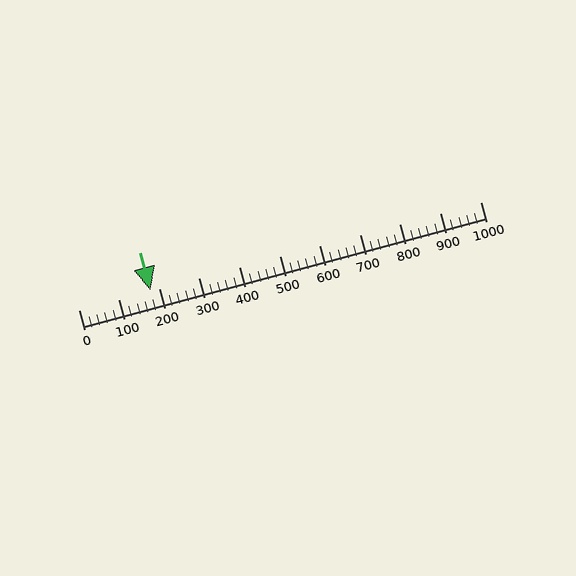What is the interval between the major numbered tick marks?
The major tick marks are spaced 100 units apart.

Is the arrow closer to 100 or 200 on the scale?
The arrow is closer to 200.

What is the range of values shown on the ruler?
The ruler shows values from 0 to 1000.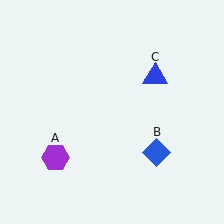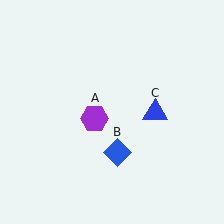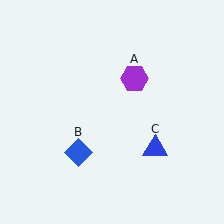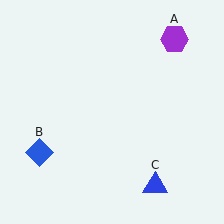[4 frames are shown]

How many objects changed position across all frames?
3 objects changed position: purple hexagon (object A), blue diamond (object B), blue triangle (object C).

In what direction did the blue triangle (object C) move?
The blue triangle (object C) moved down.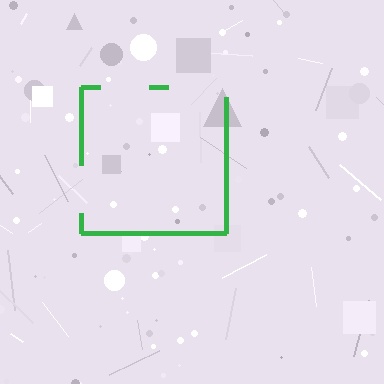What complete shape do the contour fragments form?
The contour fragments form a square.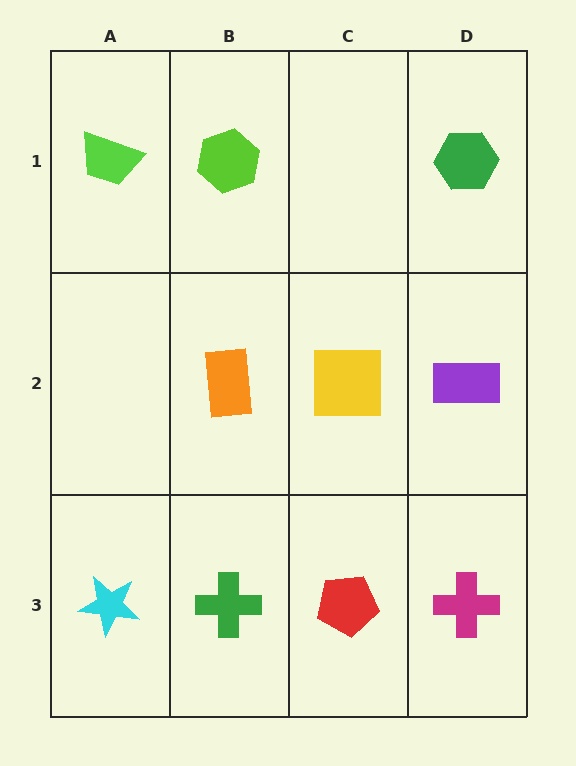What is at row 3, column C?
A red pentagon.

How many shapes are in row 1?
3 shapes.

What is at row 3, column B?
A green cross.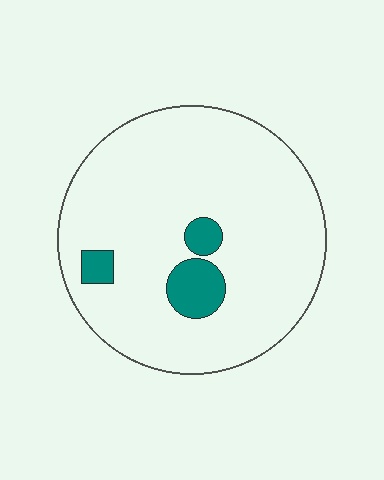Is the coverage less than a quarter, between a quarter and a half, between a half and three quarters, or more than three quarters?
Less than a quarter.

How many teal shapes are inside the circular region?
3.